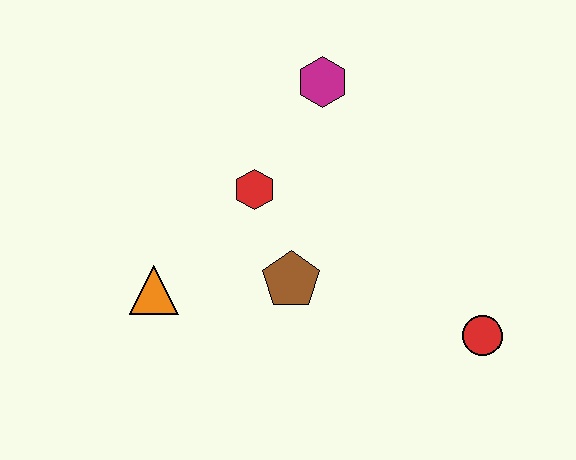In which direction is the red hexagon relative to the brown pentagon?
The red hexagon is above the brown pentagon.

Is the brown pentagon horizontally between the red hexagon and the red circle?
Yes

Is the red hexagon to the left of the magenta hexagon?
Yes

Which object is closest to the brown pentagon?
The red hexagon is closest to the brown pentagon.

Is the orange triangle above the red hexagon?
No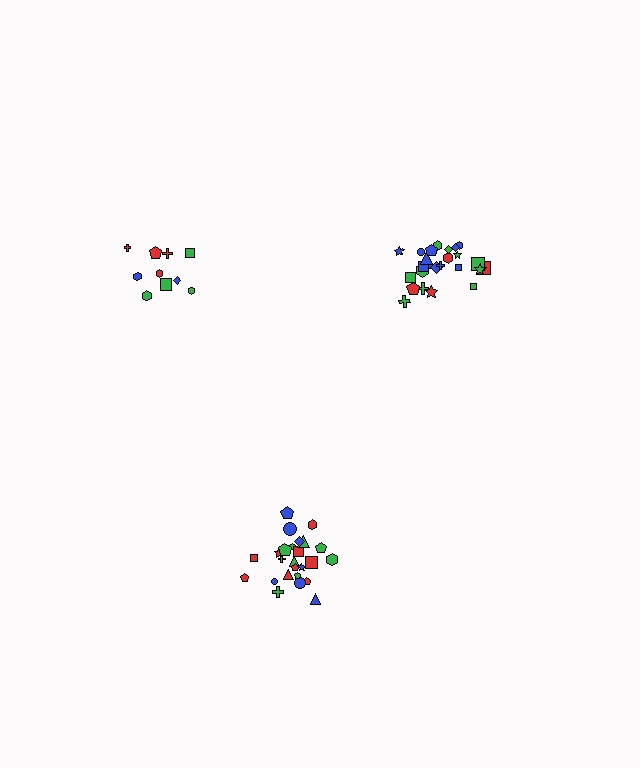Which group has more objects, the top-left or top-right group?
The top-right group.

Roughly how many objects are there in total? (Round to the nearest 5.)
Roughly 60 objects in total.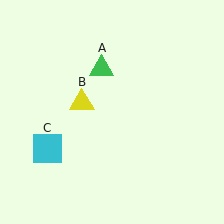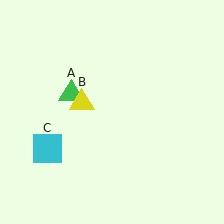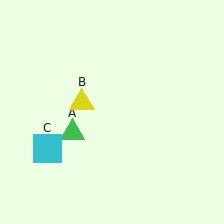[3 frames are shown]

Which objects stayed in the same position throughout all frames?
Yellow triangle (object B) and cyan square (object C) remained stationary.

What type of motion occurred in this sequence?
The green triangle (object A) rotated counterclockwise around the center of the scene.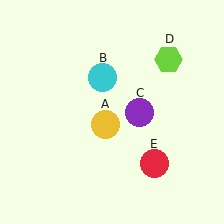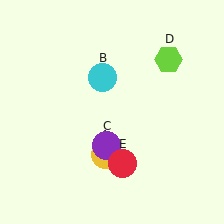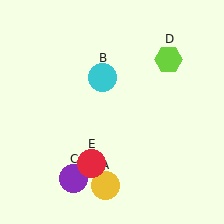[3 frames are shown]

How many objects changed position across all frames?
3 objects changed position: yellow circle (object A), purple circle (object C), red circle (object E).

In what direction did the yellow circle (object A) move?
The yellow circle (object A) moved down.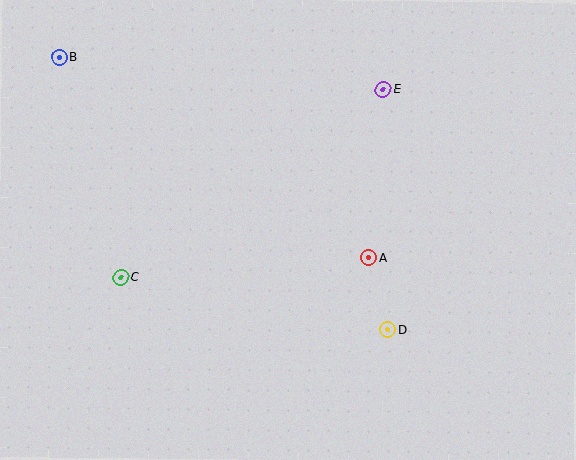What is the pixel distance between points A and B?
The distance between A and B is 369 pixels.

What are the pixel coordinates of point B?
Point B is at (59, 57).